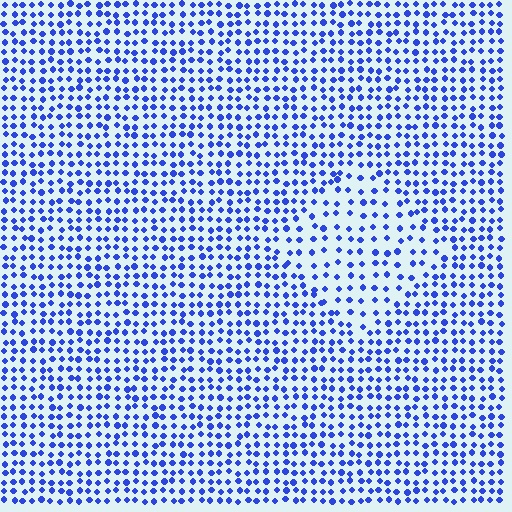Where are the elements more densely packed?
The elements are more densely packed outside the diamond boundary.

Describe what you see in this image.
The image contains small blue elements arranged at two different densities. A diamond-shaped region is visible where the elements are less densely packed than the surrounding area.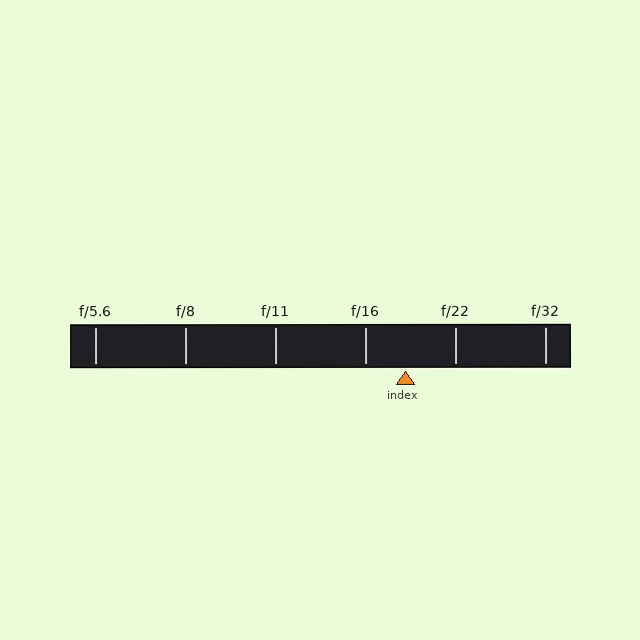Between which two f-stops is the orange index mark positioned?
The index mark is between f/16 and f/22.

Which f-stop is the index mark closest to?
The index mark is closest to f/16.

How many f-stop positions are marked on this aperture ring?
There are 6 f-stop positions marked.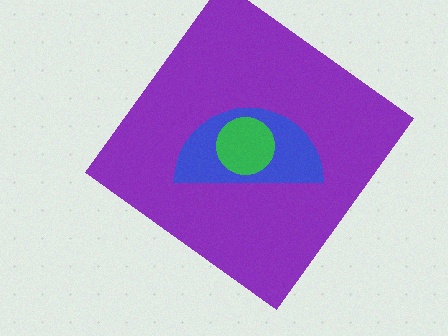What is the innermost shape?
The green circle.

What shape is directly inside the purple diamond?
The blue semicircle.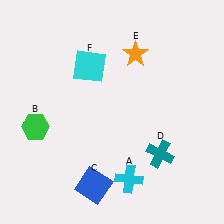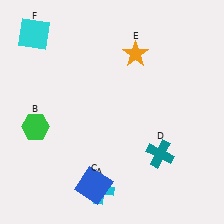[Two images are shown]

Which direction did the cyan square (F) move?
The cyan square (F) moved left.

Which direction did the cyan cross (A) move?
The cyan cross (A) moved left.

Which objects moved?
The objects that moved are: the cyan cross (A), the cyan square (F).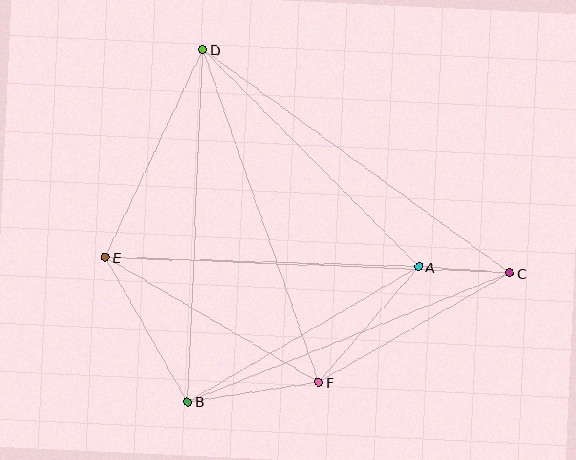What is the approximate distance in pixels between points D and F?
The distance between D and F is approximately 352 pixels.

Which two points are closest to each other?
Points A and C are closest to each other.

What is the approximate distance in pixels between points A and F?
The distance between A and F is approximately 153 pixels.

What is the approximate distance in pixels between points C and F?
The distance between C and F is approximately 220 pixels.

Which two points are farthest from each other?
Points C and E are farthest from each other.